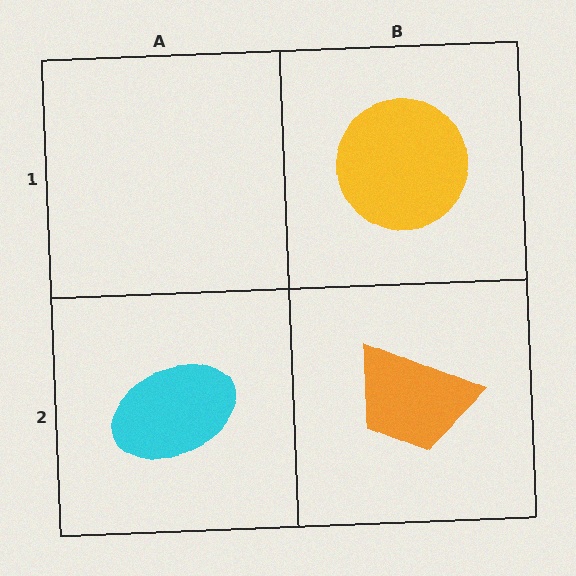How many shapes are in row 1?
1 shape.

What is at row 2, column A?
A cyan ellipse.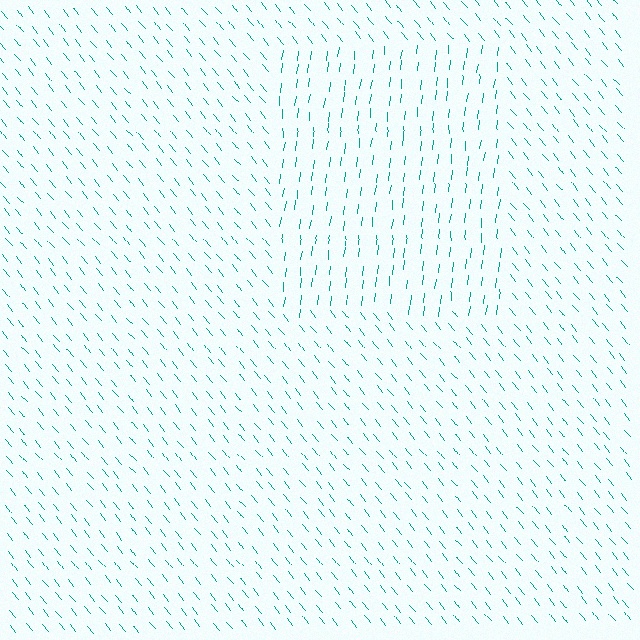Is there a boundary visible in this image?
Yes, there is a texture boundary formed by a change in line orientation.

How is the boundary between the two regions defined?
The boundary is defined purely by a change in line orientation (approximately 45 degrees difference). All lines are the same color and thickness.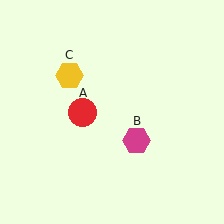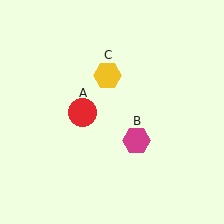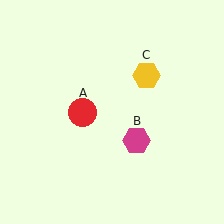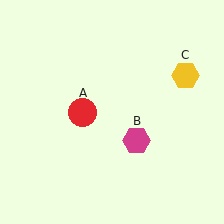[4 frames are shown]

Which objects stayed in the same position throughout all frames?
Red circle (object A) and magenta hexagon (object B) remained stationary.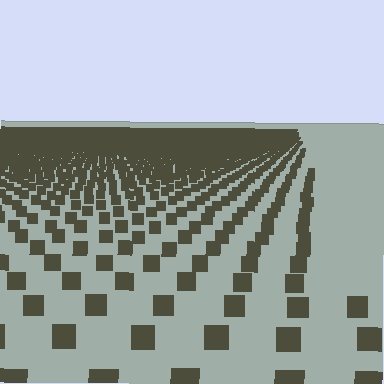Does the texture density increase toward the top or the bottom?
Density increases toward the top.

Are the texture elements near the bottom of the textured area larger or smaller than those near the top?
Larger. Near the bottom, elements are closer to the viewer and appear at a bigger on-screen size.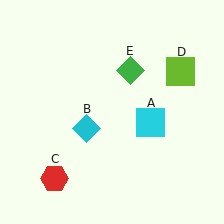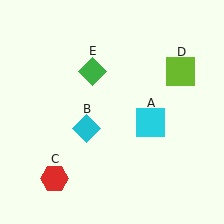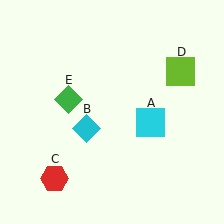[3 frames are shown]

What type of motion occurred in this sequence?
The green diamond (object E) rotated counterclockwise around the center of the scene.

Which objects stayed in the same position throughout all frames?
Cyan square (object A) and cyan diamond (object B) and red hexagon (object C) and lime square (object D) remained stationary.